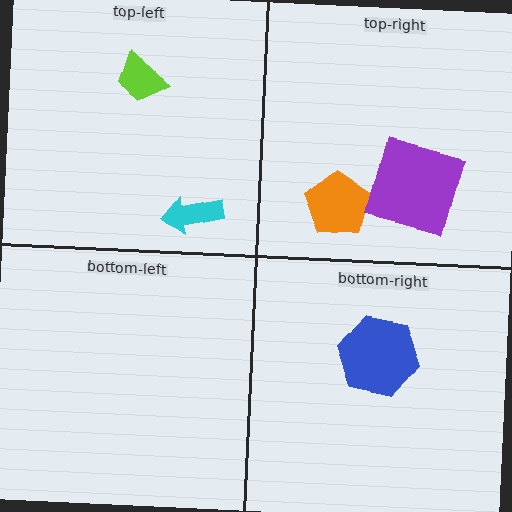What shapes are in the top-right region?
The orange pentagon, the purple square.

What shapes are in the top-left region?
The lime trapezoid, the cyan arrow.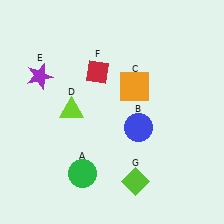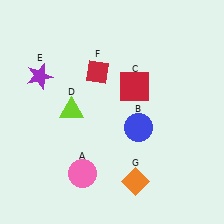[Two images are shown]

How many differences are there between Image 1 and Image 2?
There are 3 differences between the two images.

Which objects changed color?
A changed from green to pink. C changed from orange to red. G changed from lime to orange.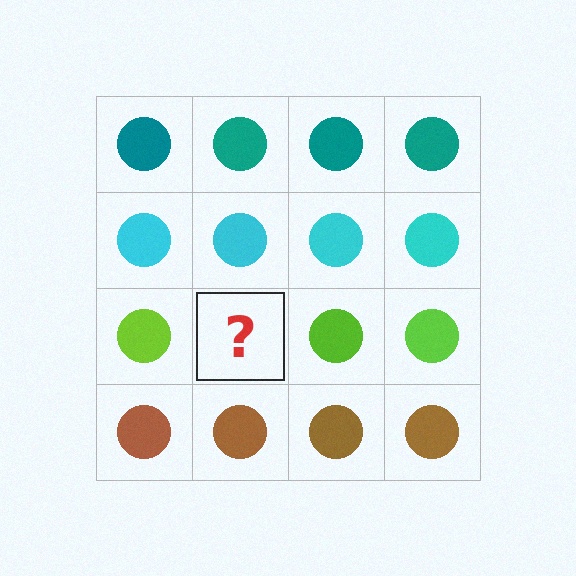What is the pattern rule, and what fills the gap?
The rule is that each row has a consistent color. The gap should be filled with a lime circle.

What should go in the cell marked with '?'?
The missing cell should contain a lime circle.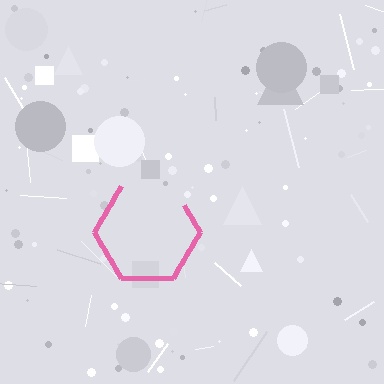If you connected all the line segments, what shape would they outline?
They would outline a hexagon.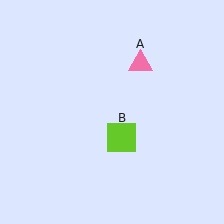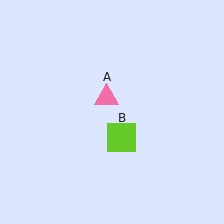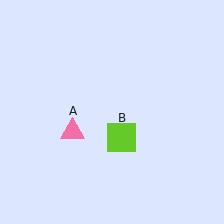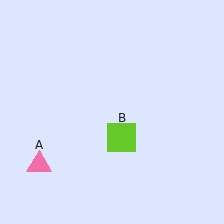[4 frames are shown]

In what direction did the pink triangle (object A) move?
The pink triangle (object A) moved down and to the left.